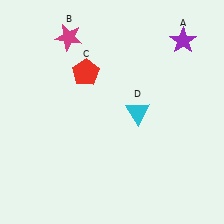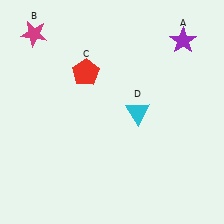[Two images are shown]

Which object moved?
The magenta star (B) moved left.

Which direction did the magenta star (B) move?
The magenta star (B) moved left.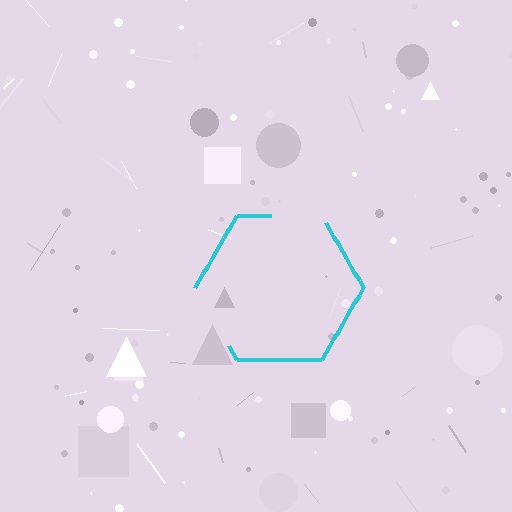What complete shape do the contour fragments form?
The contour fragments form a hexagon.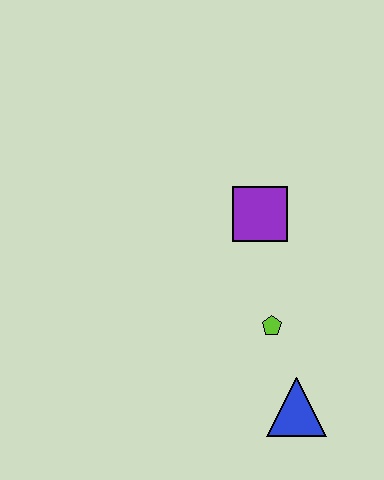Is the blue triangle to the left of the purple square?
No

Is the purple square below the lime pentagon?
No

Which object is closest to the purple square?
The lime pentagon is closest to the purple square.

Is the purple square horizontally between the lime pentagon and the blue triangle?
No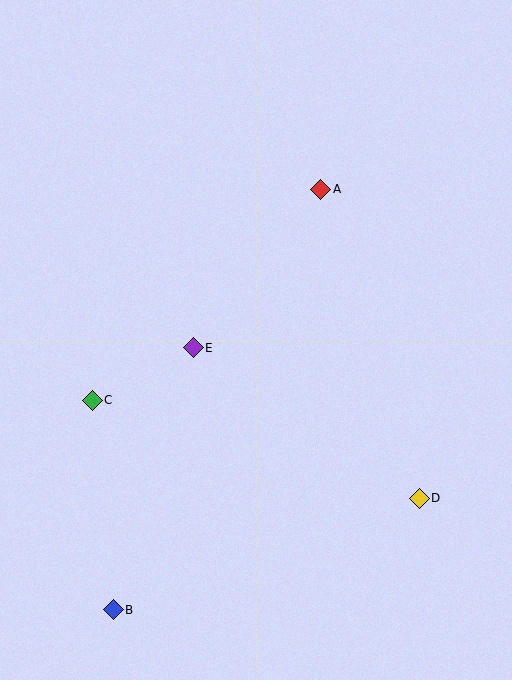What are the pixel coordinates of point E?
Point E is at (193, 348).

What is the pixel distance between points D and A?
The distance between D and A is 324 pixels.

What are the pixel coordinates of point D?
Point D is at (419, 498).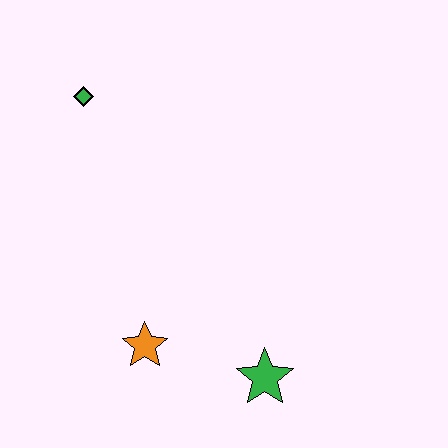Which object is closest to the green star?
The orange star is closest to the green star.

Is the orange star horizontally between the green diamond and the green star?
Yes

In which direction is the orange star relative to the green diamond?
The orange star is below the green diamond.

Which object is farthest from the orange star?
The green diamond is farthest from the orange star.